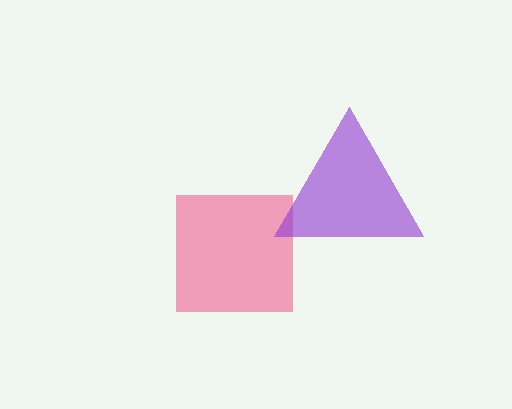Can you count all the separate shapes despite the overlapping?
Yes, there are 2 separate shapes.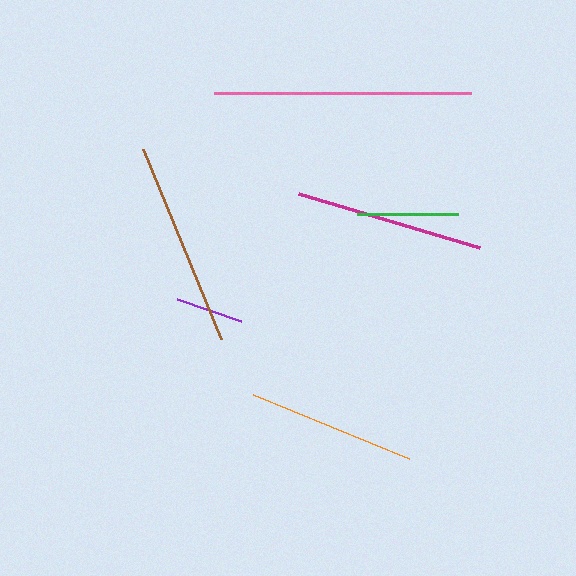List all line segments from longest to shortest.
From longest to shortest: pink, brown, magenta, orange, green, purple.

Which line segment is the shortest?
The purple line is the shortest at approximately 67 pixels.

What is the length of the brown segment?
The brown segment is approximately 205 pixels long.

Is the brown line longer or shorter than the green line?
The brown line is longer than the green line.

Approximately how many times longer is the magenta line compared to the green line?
The magenta line is approximately 1.9 times the length of the green line.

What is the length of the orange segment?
The orange segment is approximately 169 pixels long.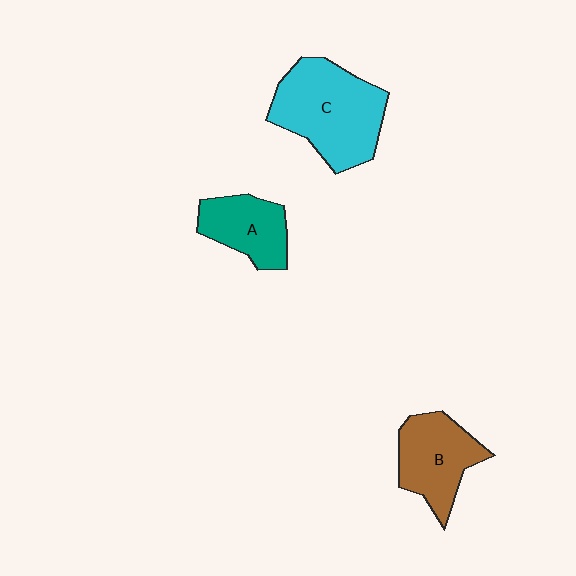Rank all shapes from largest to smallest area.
From largest to smallest: C (cyan), B (brown), A (teal).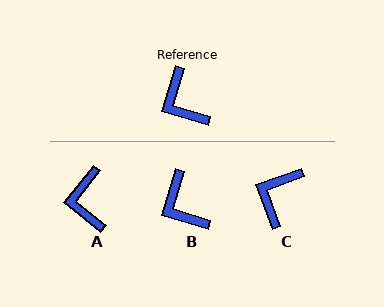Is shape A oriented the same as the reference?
No, it is off by about 22 degrees.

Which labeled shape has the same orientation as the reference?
B.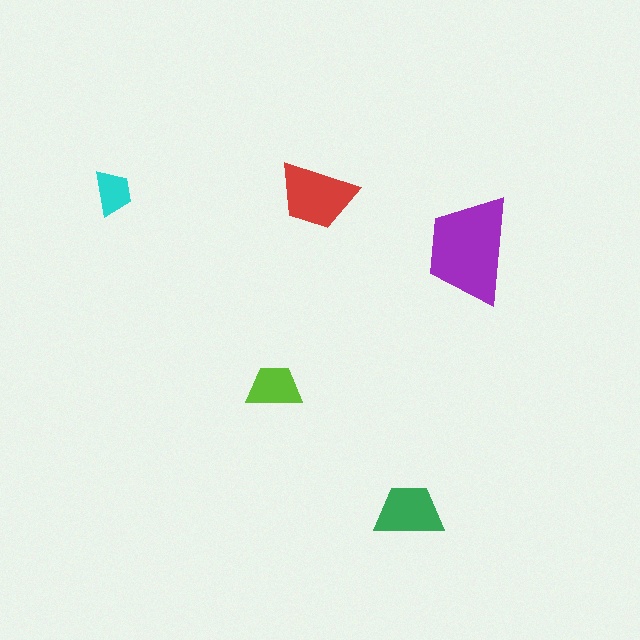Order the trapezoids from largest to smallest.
the purple one, the red one, the green one, the lime one, the cyan one.